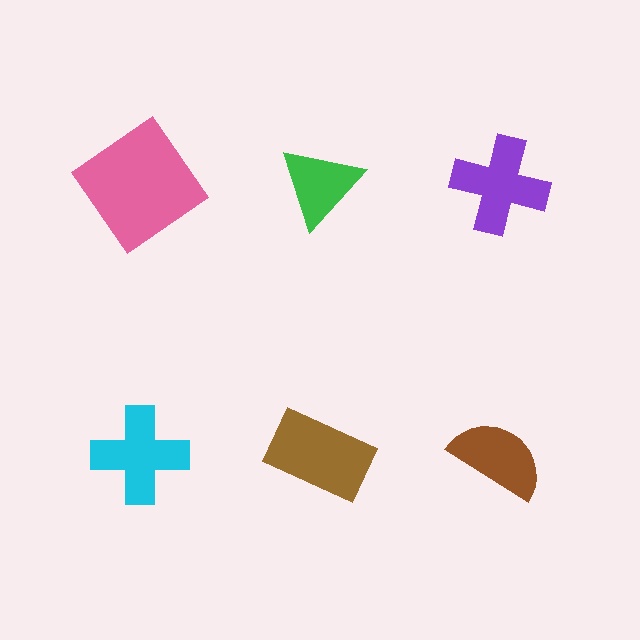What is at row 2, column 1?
A cyan cross.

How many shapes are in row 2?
3 shapes.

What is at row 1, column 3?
A purple cross.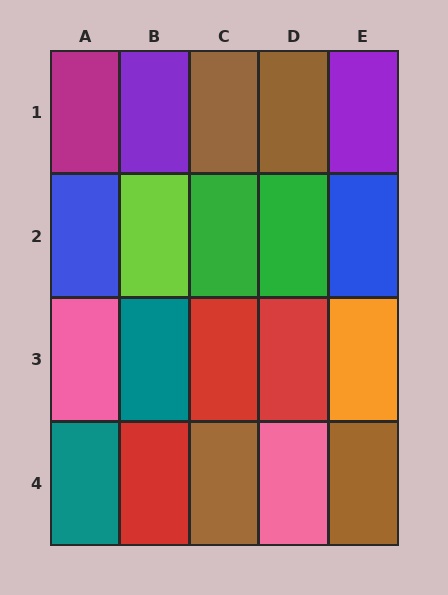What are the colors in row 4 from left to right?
Teal, red, brown, pink, brown.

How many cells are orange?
1 cell is orange.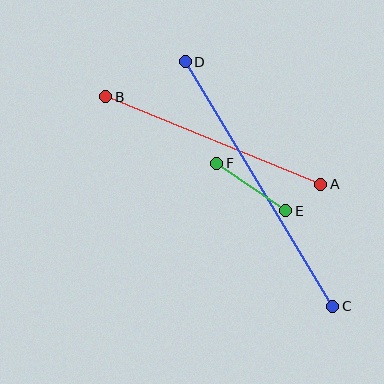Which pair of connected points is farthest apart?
Points C and D are farthest apart.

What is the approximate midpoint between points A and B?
The midpoint is at approximately (213, 141) pixels.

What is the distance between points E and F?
The distance is approximately 84 pixels.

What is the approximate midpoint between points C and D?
The midpoint is at approximately (259, 184) pixels.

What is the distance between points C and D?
The distance is approximately 285 pixels.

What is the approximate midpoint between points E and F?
The midpoint is at approximately (251, 187) pixels.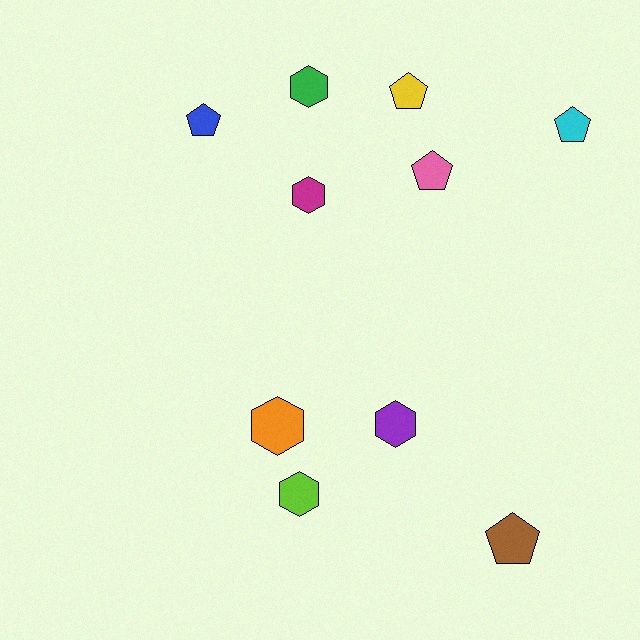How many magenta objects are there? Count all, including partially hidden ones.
There is 1 magenta object.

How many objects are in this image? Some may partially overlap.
There are 10 objects.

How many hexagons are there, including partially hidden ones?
There are 5 hexagons.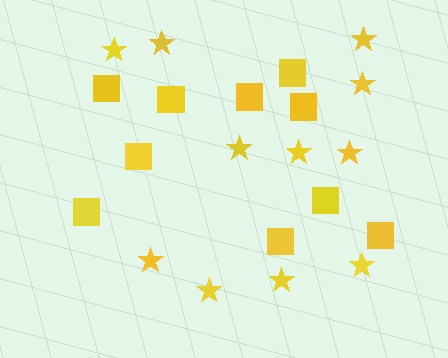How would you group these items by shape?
There are 2 groups: one group of squares (10) and one group of stars (11).